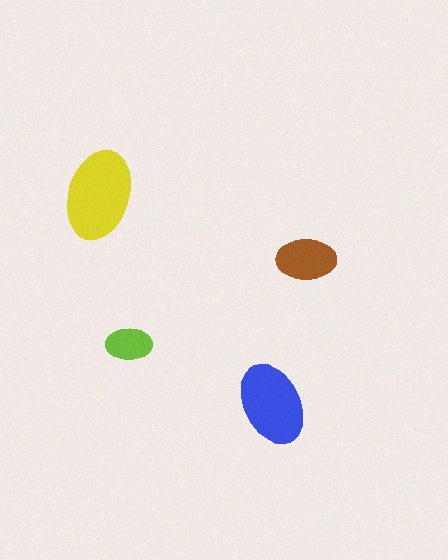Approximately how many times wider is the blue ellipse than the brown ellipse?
About 1.5 times wider.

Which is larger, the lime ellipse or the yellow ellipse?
The yellow one.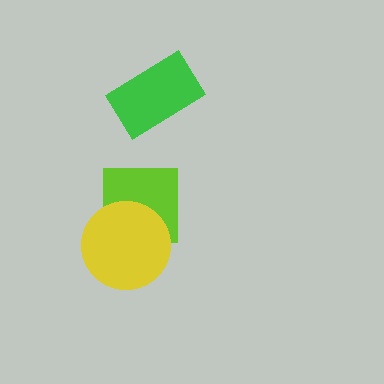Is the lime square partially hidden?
Yes, it is partially covered by another shape.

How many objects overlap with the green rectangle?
0 objects overlap with the green rectangle.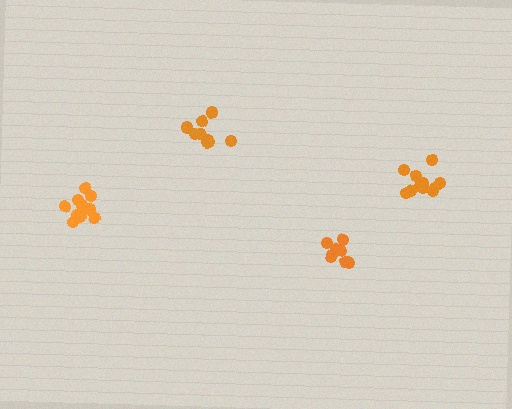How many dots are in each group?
Group 1: 11 dots, Group 2: 9 dots, Group 3: 9 dots, Group 4: 11 dots (40 total).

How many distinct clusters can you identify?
There are 4 distinct clusters.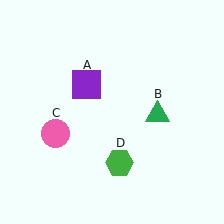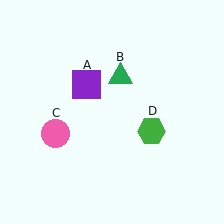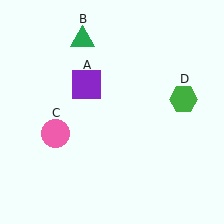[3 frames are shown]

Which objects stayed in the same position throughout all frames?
Purple square (object A) and pink circle (object C) remained stationary.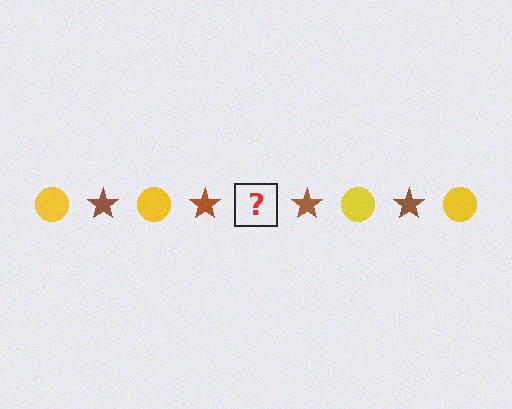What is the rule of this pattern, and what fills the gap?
The rule is that the pattern alternates between yellow circle and brown star. The gap should be filled with a yellow circle.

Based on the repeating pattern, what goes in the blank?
The blank should be a yellow circle.